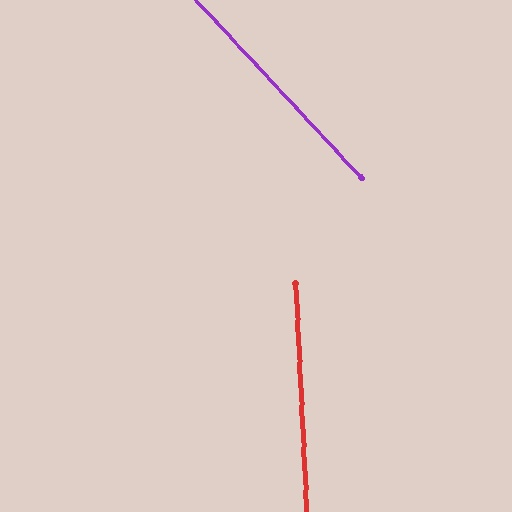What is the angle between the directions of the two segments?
Approximately 40 degrees.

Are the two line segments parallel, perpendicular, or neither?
Neither parallel nor perpendicular — they differ by about 40°.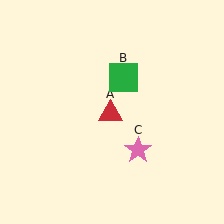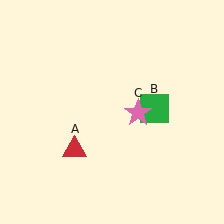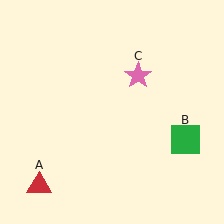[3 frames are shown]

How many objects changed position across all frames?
3 objects changed position: red triangle (object A), green square (object B), pink star (object C).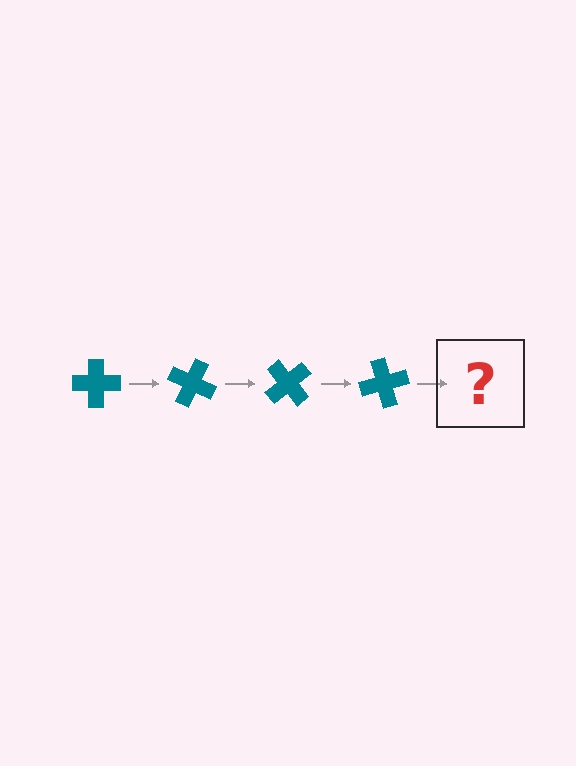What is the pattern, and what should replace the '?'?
The pattern is that the cross rotates 25 degrees each step. The '?' should be a teal cross rotated 100 degrees.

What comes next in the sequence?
The next element should be a teal cross rotated 100 degrees.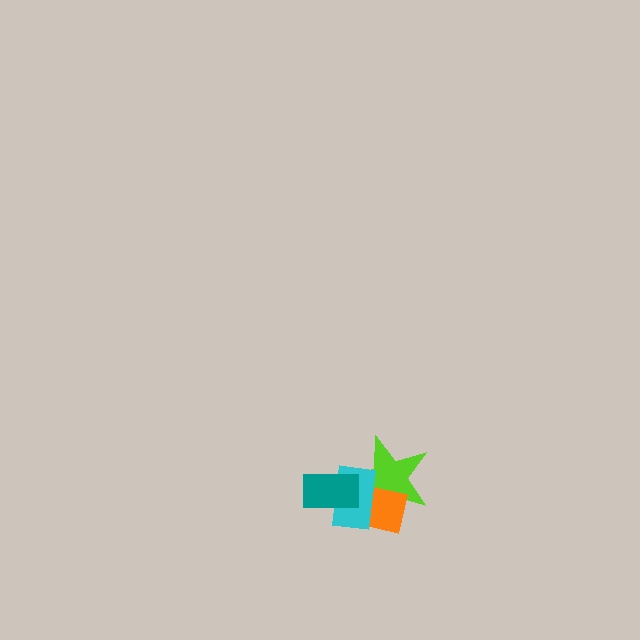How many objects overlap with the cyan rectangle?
3 objects overlap with the cyan rectangle.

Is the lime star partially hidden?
Yes, it is partially covered by another shape.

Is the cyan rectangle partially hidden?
Yes, it is partially covered by another shape.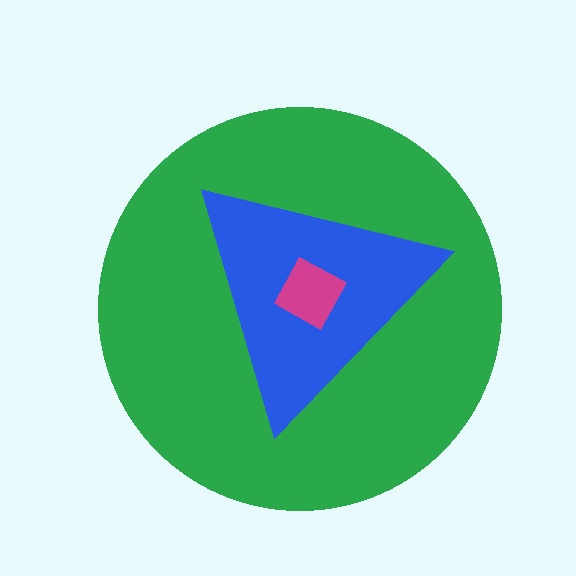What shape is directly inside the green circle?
The blue triangle.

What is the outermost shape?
The green circle.